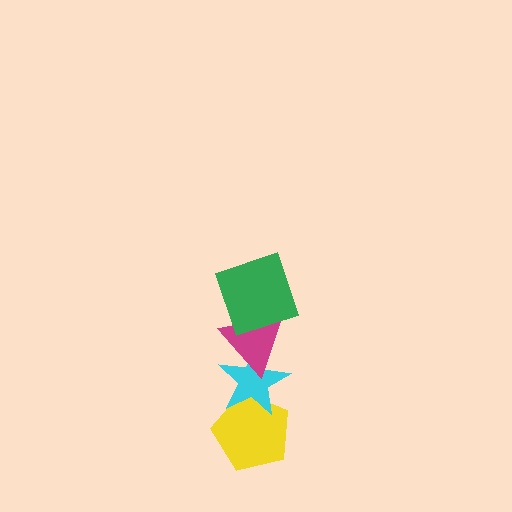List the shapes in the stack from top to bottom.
From top to bottom: the green square, the magenta triangle, the cyan star, the yellow pentagon.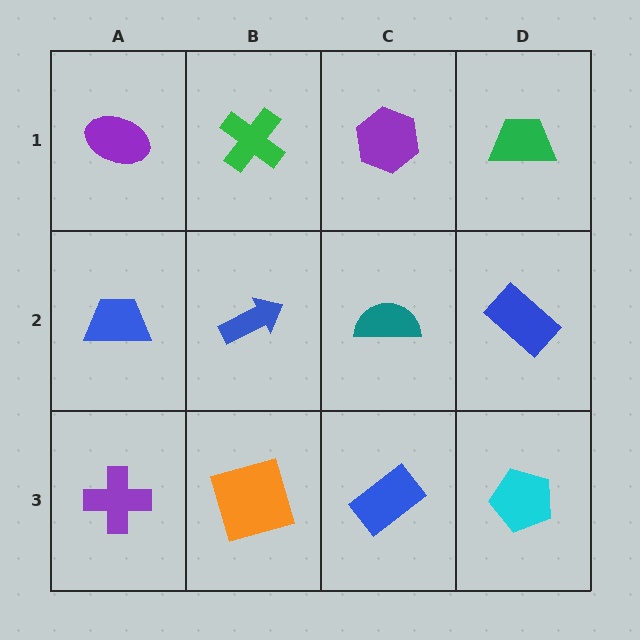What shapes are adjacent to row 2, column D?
A green trapezoid (row 1, column D), a cyan pentagon (row 3, column D), a teal semicircle (row 2, column C).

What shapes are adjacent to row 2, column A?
A purple ellipse (row 1, column A), a purple cross (row 3, column A), a blue arrow (row 2, column B).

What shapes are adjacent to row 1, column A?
A blue trapezoid (row 2, column A), a green cross (row 1, column B).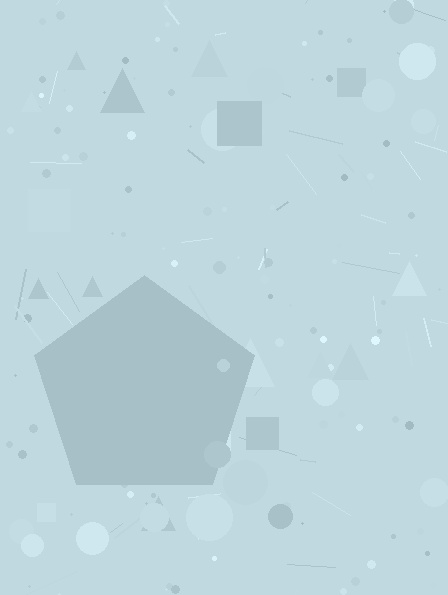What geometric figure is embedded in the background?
A pentagon is embedded in the background.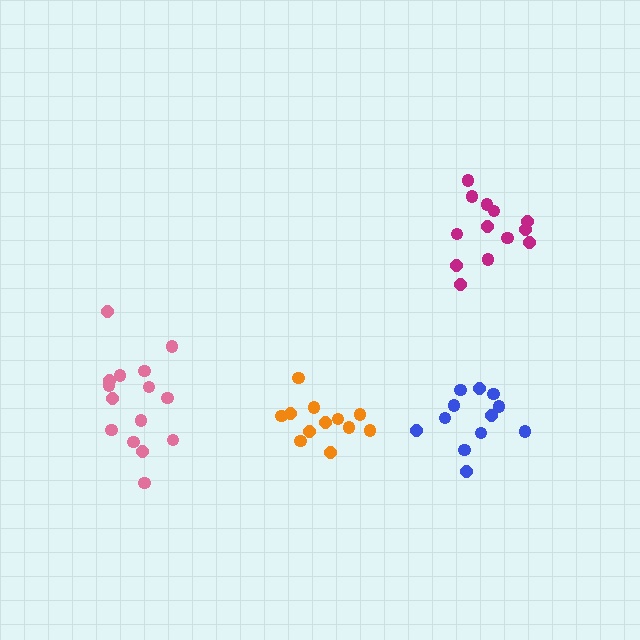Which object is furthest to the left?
The pink cluster is leftmost.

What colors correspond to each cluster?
The clusters are colored: orange, blue, pink, magenta.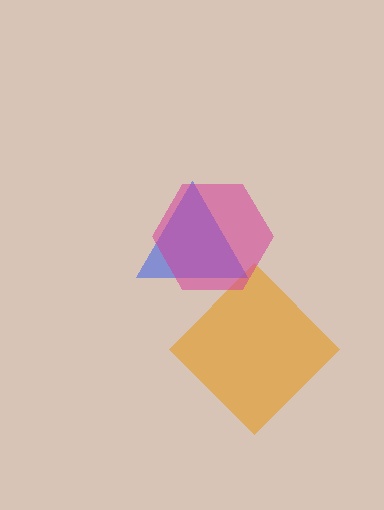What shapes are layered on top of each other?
The layered shapes are: an orange diamond, a blue triangle, a magenta hexagon.